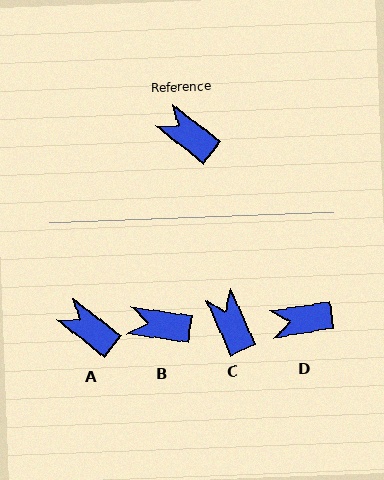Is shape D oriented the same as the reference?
No, it is off by about 47 degrees.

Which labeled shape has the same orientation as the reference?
A.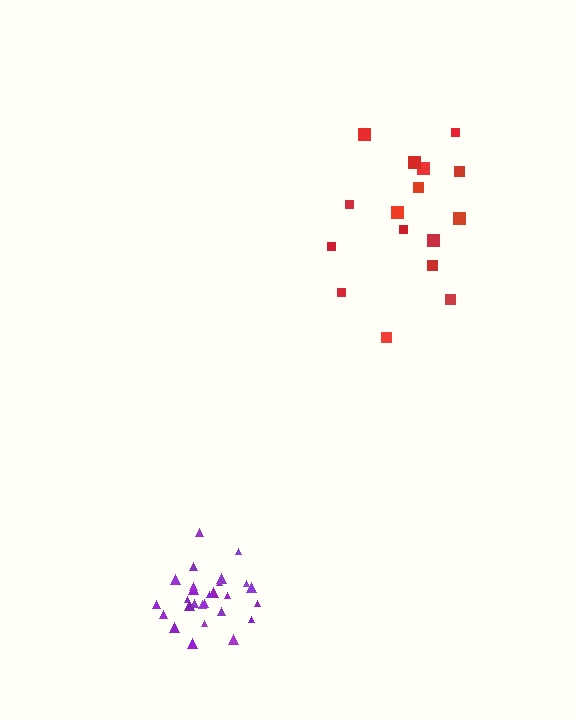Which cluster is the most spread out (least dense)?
Red.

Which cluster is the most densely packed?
Purple.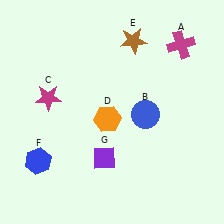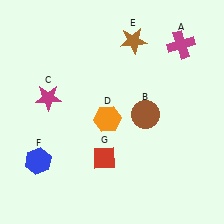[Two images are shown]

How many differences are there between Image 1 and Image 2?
There are 2 differences between the two images.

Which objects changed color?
B changed from blue to brown. G changed from purple to red.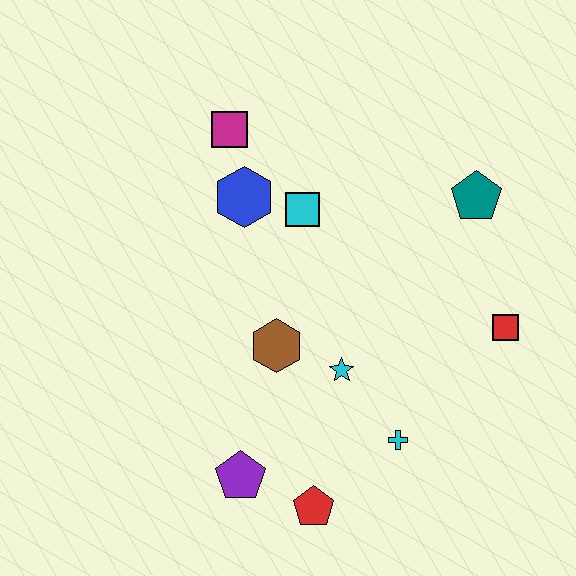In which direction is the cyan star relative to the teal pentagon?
The cyan star is below the teal pentagon.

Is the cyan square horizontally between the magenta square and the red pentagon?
Yes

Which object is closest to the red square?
The teal pentagon is closest to the red square.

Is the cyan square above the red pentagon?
Yes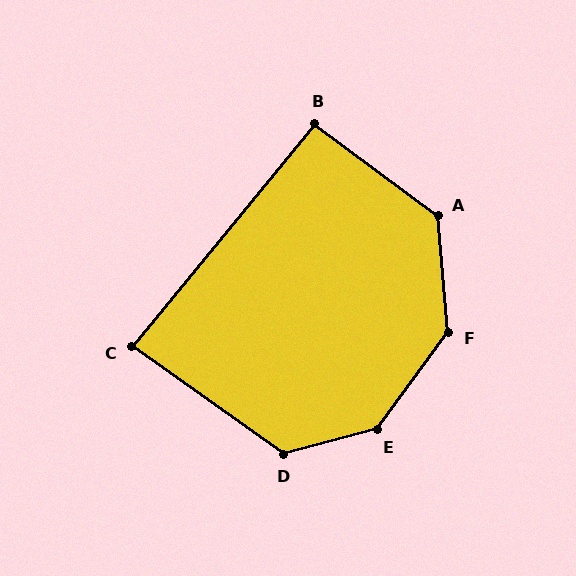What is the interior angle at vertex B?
Approximately 93 degrees (approximately right).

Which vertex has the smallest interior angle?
C, at approximately 86 degrees.